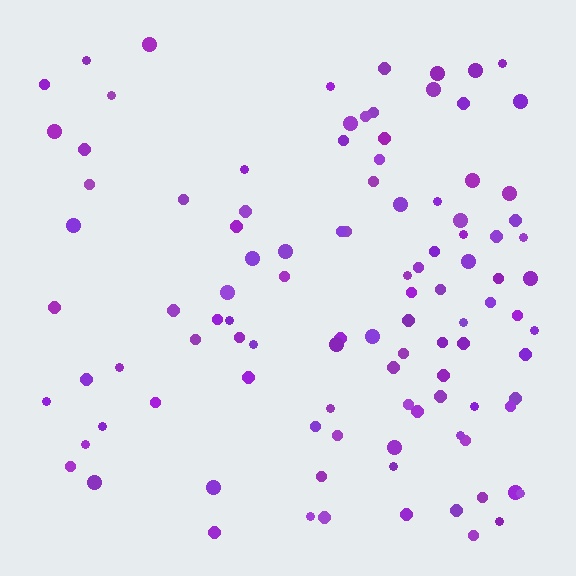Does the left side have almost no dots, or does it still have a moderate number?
Still a moderate number, just noticeably fewer than the right.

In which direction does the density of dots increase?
From left to right, with the right side densest.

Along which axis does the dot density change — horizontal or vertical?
Horizontal.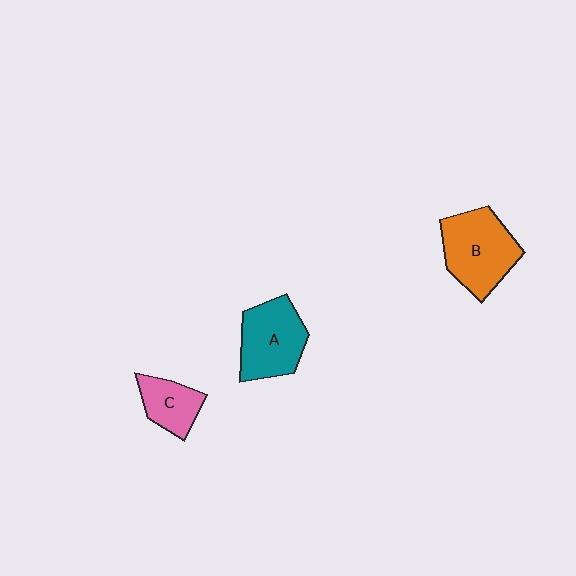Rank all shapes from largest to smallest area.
From largest to smallest: B (orange), A (teal), C (pink).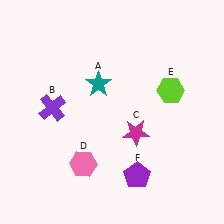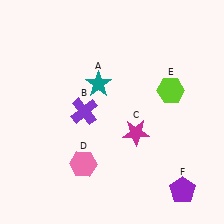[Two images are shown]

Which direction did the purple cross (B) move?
The purple cross (B) moved right.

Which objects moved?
The objects that moved are: the purple cross (B), the purple pentagon (F).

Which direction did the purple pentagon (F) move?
The purple pentagon (F) moved right.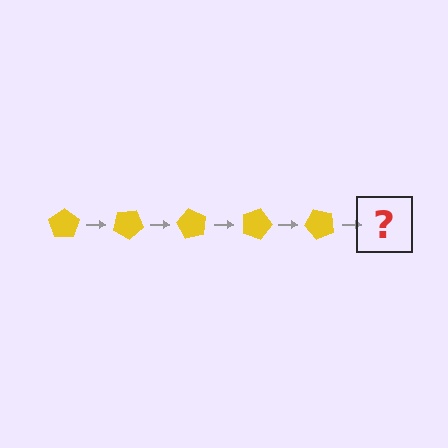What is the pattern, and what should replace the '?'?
The pattern is that the pentagon rotates 30 degrees each step. The '?' should be a yellow pentagon rotated 150 degrees.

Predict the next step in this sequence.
The next step is a yellow pentagon rotated 150 degrees.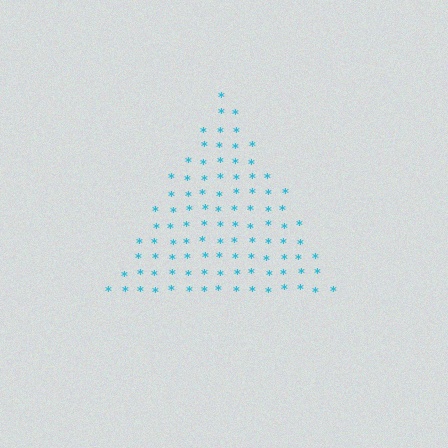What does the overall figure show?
The overall figure shows a triangle.